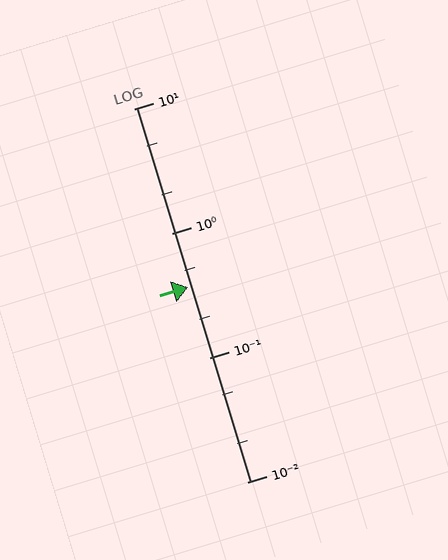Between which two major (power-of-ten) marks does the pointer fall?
The pointer is between 0.1 and 1.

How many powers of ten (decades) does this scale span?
The scale spans 3 decades, from 0.01 to 10.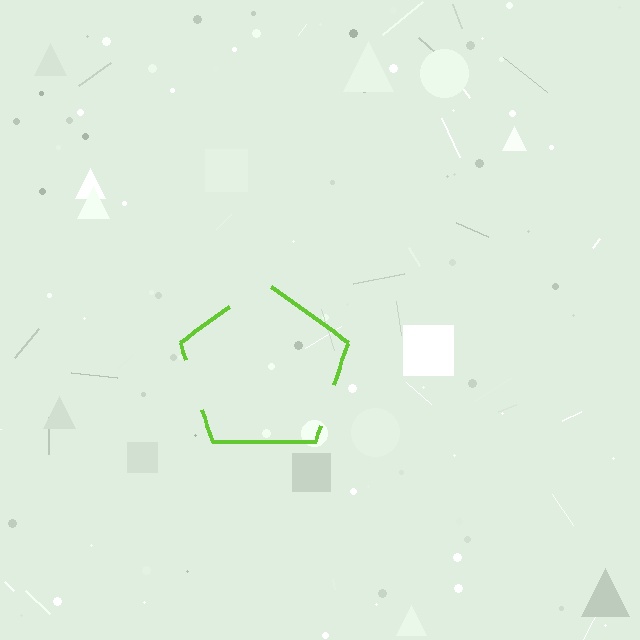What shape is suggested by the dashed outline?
The dashed outline suggests a pentagon.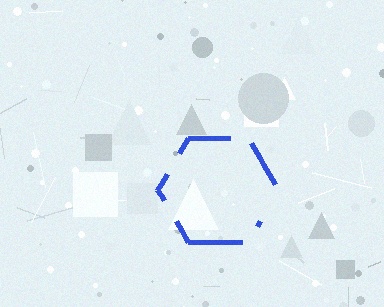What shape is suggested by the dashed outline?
The dashed outline suggests a hexagon.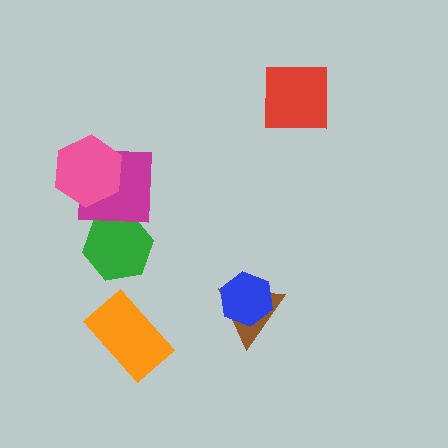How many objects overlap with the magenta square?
2 objects overlap with the magenta square.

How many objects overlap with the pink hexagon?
1 object overlaps with the pink hexagon.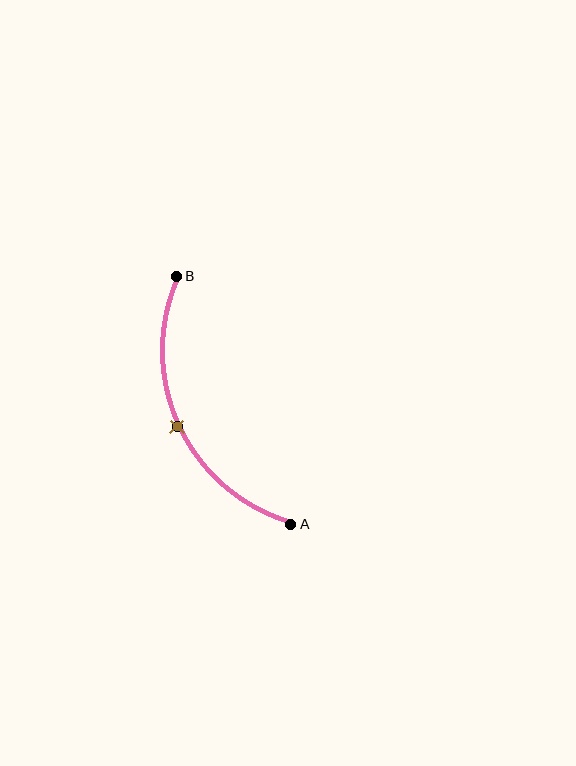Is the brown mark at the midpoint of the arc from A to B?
Yes. The brown mark lies on the arc at equal arc-length from both A and B — it is the arc midpoint.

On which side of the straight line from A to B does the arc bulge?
The arc bulges to the left of the straight line connecting A and B.